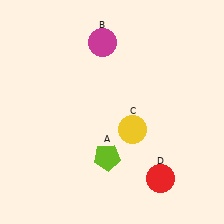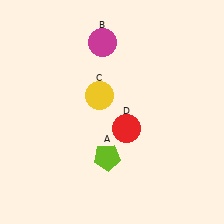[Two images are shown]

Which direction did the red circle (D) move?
The red circle (D) moved up.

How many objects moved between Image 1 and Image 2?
2 objects moved between the two images.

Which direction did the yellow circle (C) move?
The yellow circle (C) moved up.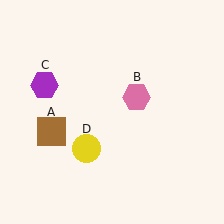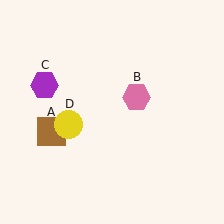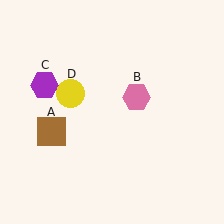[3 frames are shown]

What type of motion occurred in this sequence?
The yellow circle (object D) rotated clockwise around the center of the scene.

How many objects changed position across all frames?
1 object changed position: yellow circle (object D).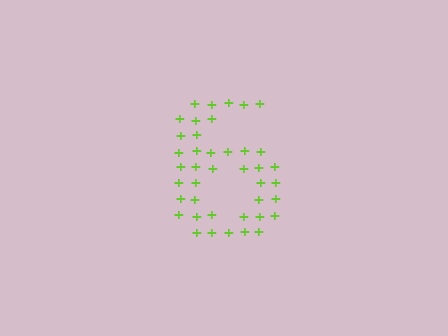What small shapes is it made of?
It is made of small plus signs.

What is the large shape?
The large shape is the digit 6.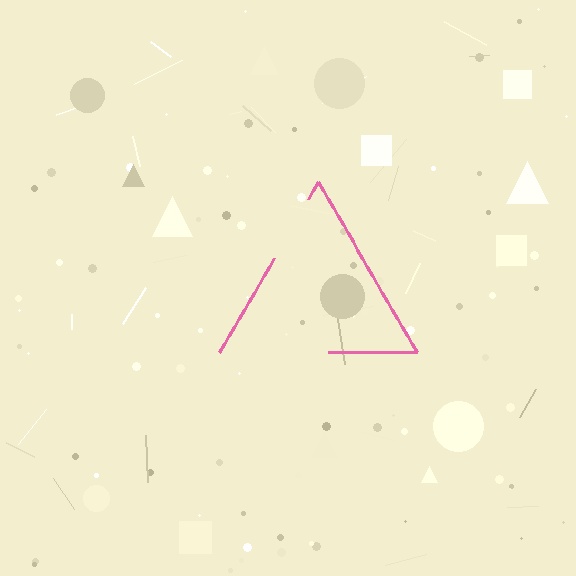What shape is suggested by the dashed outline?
The dashed outline suggests a triangle.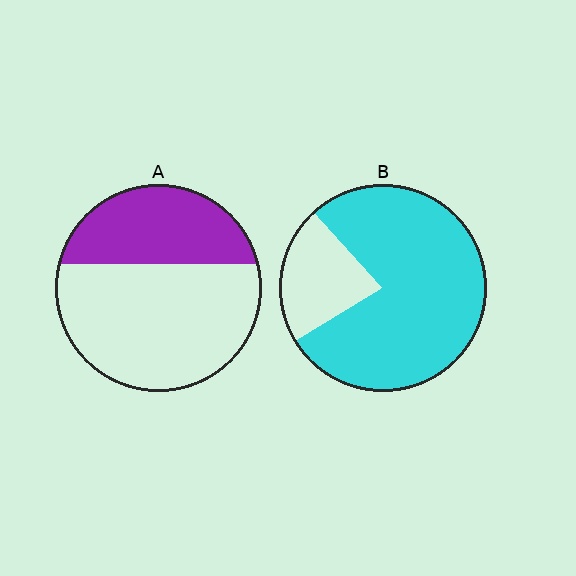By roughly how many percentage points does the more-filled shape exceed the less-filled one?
By roughly 45 percentage points (B over A).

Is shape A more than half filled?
No.